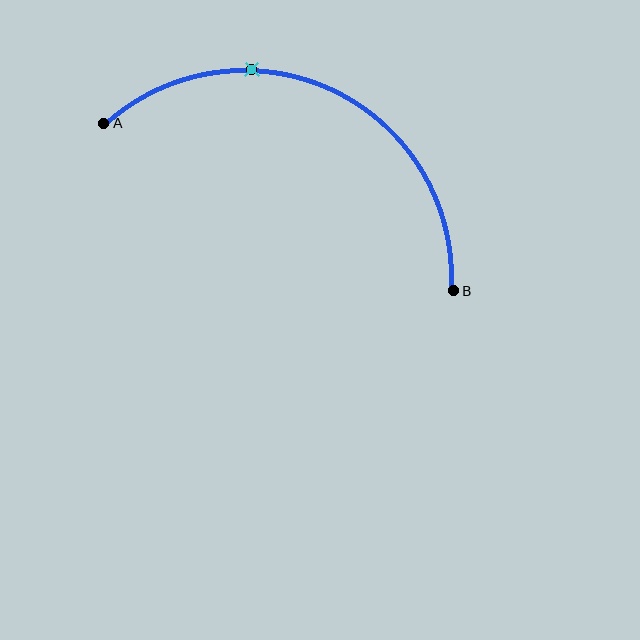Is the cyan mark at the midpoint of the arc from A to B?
No. The cyan mark lies on the arc but is closer to endpoint A. The arc midpoint would be at the point on the curve equidistant along the arc from both A and B.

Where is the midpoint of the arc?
The arc midpoint is the point on the curve farthest from the straight line joining A and B. It sits above that line.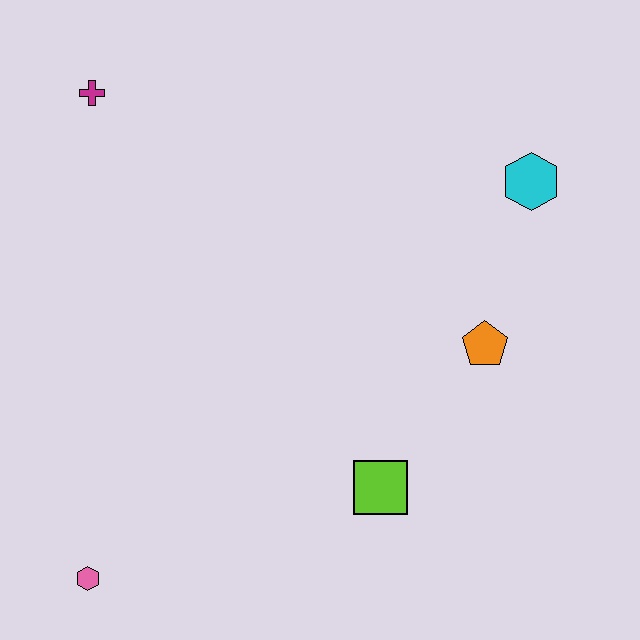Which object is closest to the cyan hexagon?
The orange pentagon is closest to the cyan hexagon.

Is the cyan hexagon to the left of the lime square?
No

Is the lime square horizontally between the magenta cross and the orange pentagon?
Yes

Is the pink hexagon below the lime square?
Yes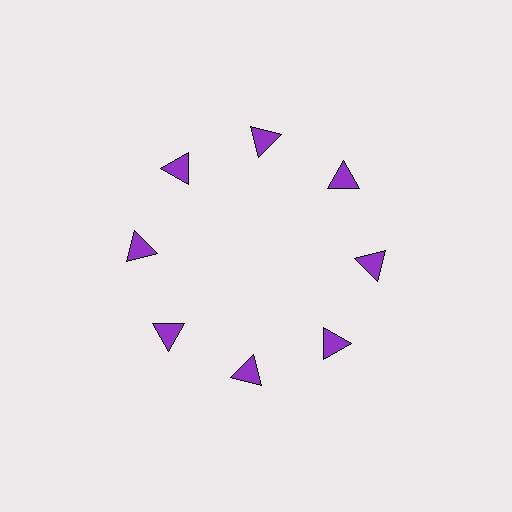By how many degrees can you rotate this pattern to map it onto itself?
The pattern maps onto itself every 45 degrees of rotation.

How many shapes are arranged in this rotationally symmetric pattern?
There are 8 shapes, arranged in 8 groups of 1.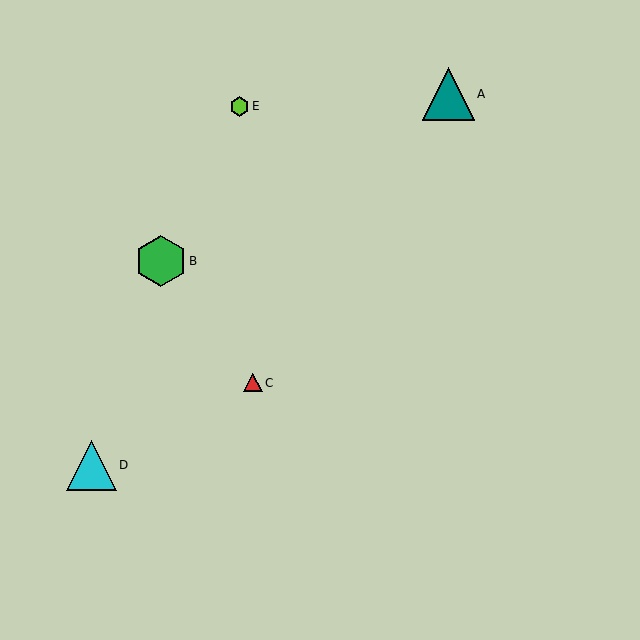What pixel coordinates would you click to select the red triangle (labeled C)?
Click at (253, 383) to select the red triangle C.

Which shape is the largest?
The teal triangle (labeled A) is the largest.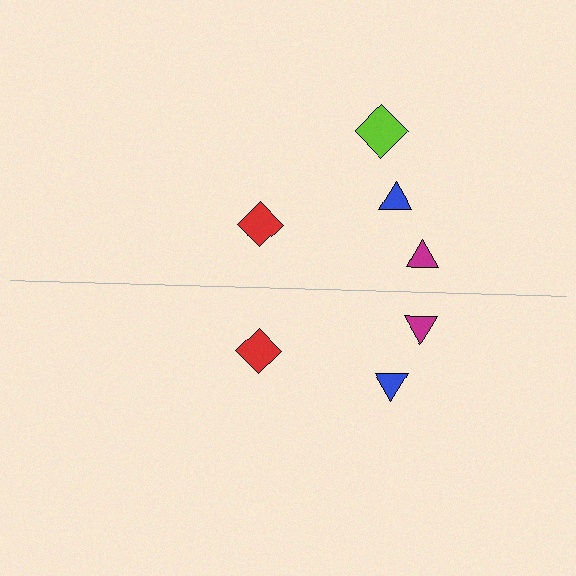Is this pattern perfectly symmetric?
No, the pattern is not perfectly symmetric. A lime diamond is missing from the bottom side.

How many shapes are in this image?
There are 7 shapes in this image.